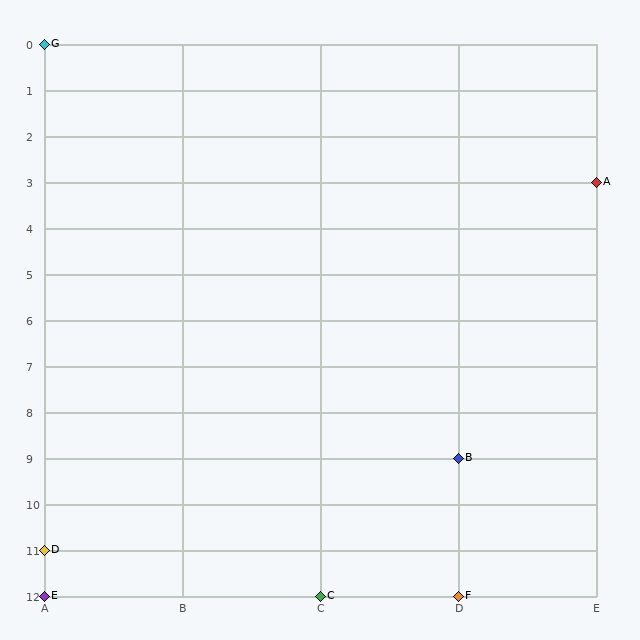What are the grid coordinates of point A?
Point A is at grid coordinates (E, 3).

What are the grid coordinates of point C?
Point C is at grid coordinates (C, 12).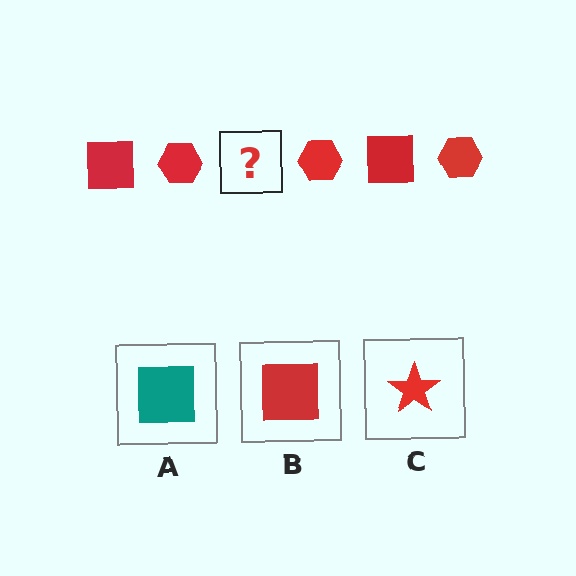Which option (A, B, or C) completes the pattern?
B.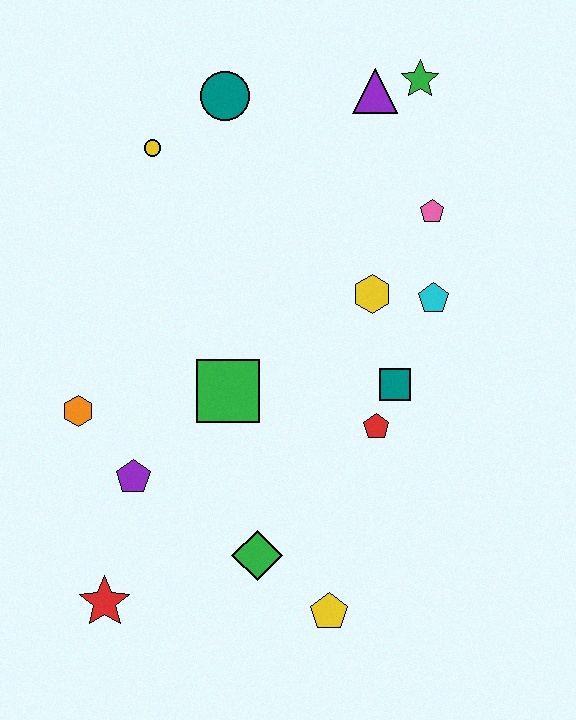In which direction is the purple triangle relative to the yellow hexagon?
The purple triangle is above the yellow hexagon.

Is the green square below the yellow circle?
Yes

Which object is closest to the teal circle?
The yellow circle is closest to the teal circle.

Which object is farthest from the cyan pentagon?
The red star is farthest from the cyan pentagon.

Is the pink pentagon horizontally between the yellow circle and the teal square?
No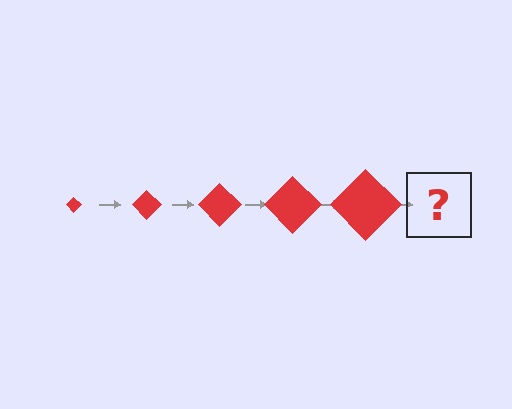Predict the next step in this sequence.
The next step is a red diamond, larger than the previous one.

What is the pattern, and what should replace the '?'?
The pattern is that the diamond gets progressively larger each step. The '?' should be a red diamond, larger than the previous one.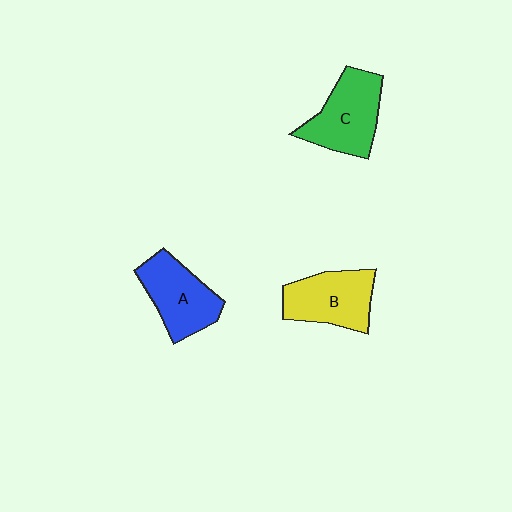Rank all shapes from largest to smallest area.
From largest to smallest: C (green), A (blue), B (yellow).